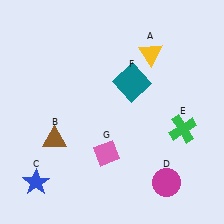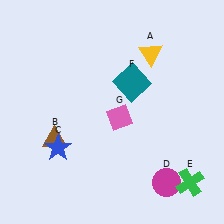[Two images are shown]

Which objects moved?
The objects that moved are: the blue star (C), the green cross (E), the pink diamond (G).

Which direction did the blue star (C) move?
The blue star (C) moved up.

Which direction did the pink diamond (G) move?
The pink diamond (G) moved up.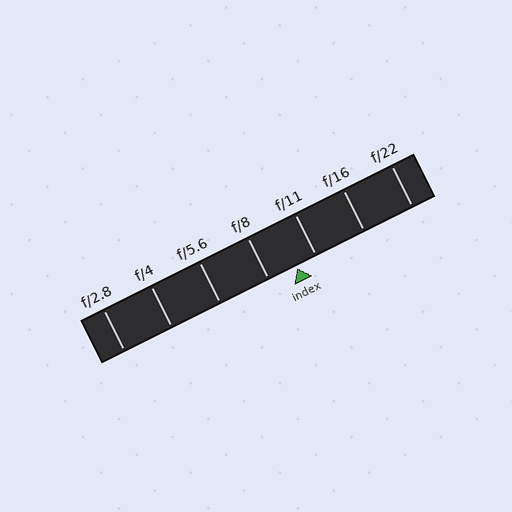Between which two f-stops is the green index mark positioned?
The index mark is between f/8 and f/11.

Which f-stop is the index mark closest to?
The index mark is closest to f/11.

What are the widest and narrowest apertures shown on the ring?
The widest aperture shown is f/2.8 and the narrowest is f/22.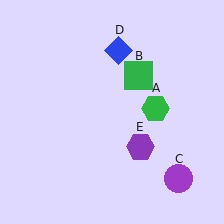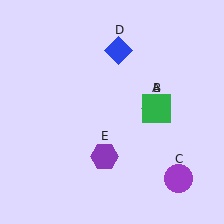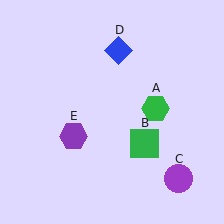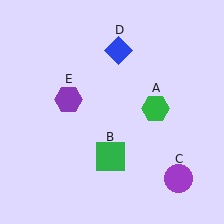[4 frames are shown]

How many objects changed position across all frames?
2 objects changed position: green square (object B), purple hexagon (object E).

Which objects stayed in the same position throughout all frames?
Green hexagon (object A) and purple circle (object C) and blue diamond (object D) remained stationary.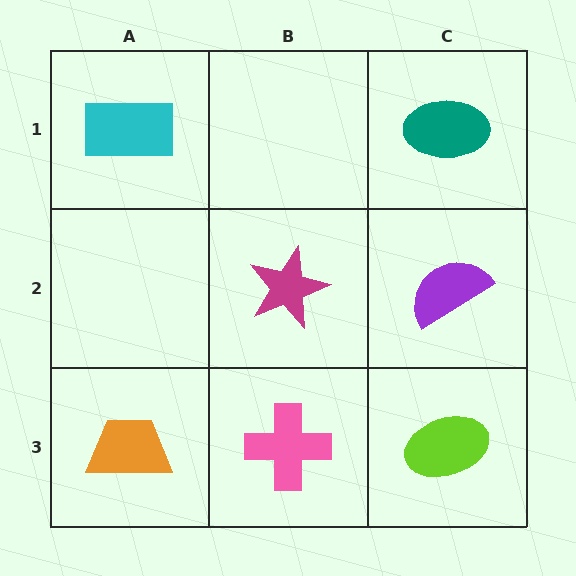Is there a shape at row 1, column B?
No, that cell is empty.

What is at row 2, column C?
A purple semicircle.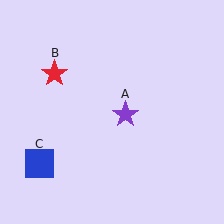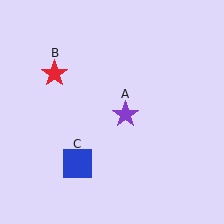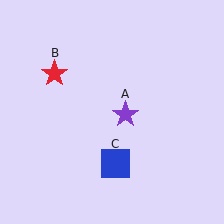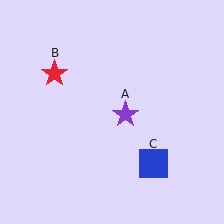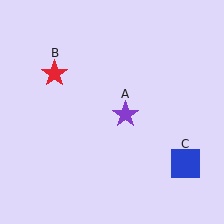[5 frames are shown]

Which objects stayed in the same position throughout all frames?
Purple star (object A) and red star (object B) remained stationary.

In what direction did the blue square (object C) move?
The blue square (object C) moved right.